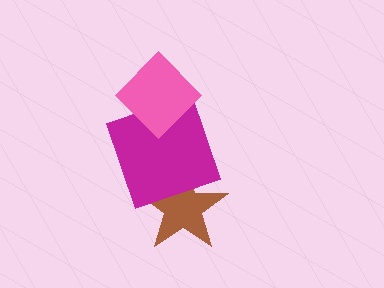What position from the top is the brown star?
The brown star is 3rd from the top.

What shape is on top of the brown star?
The magenta square is on top of the brown star.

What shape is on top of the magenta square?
The pink diamond is on top of the magenta square.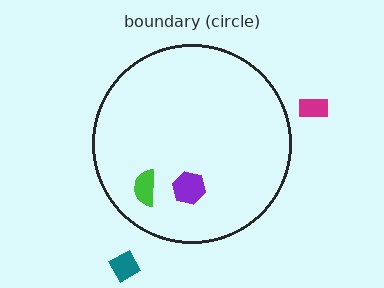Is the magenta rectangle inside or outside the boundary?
Outside.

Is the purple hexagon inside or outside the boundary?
Inside.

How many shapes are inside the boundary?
2 inside, 2 outside.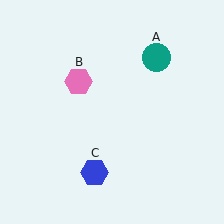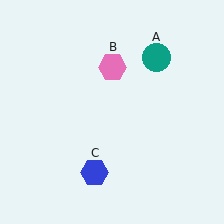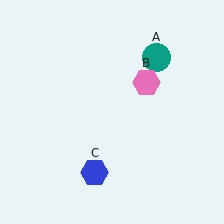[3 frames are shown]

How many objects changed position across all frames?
1 object changed position: pink hexagon (object B).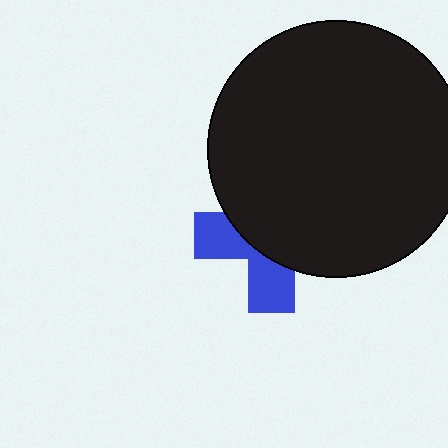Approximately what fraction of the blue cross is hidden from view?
Roughly 62% of the blue cross is hidden behind the black circle.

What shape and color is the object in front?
The object in front is a black circle.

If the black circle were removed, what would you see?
You would see the complete blue cross.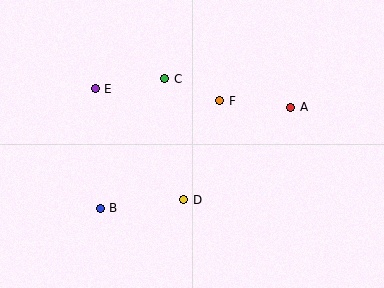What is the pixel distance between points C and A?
The distance between C and A is 129 pixels.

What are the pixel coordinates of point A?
Point A is at (291, 107).